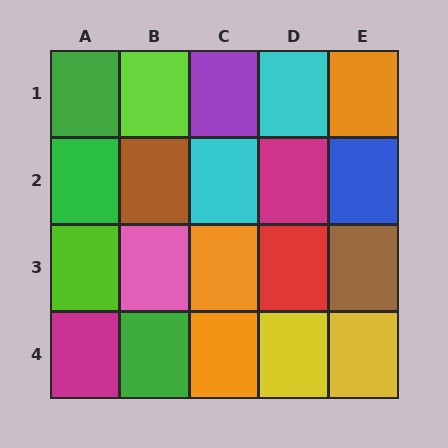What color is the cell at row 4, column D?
Yellow.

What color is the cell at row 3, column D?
Red.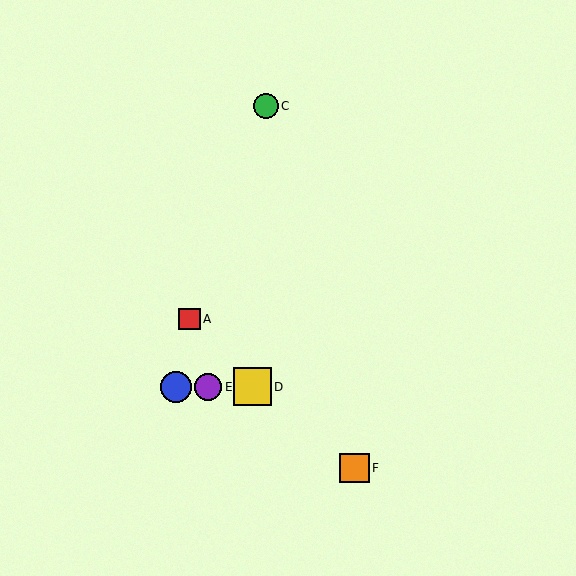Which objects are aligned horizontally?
Objects B, D, E are aligned horizontally.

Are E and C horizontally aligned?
No, E is at y≈387 and C is at y≈106.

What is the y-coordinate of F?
Object F is at y≈468.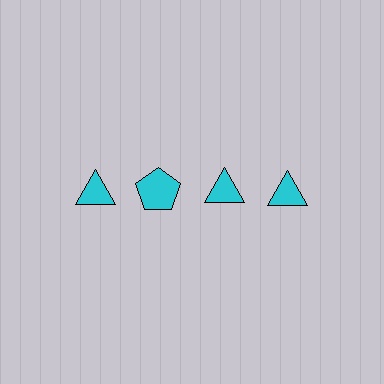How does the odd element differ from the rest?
It has a different shape: pentagon instead of triangle.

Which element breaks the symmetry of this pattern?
The cyan pentagon in the top row, second from left column breaks the symmetry. All other shapes are cyan triangles.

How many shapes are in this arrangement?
There are 4 shapes arranged in a grid pattern.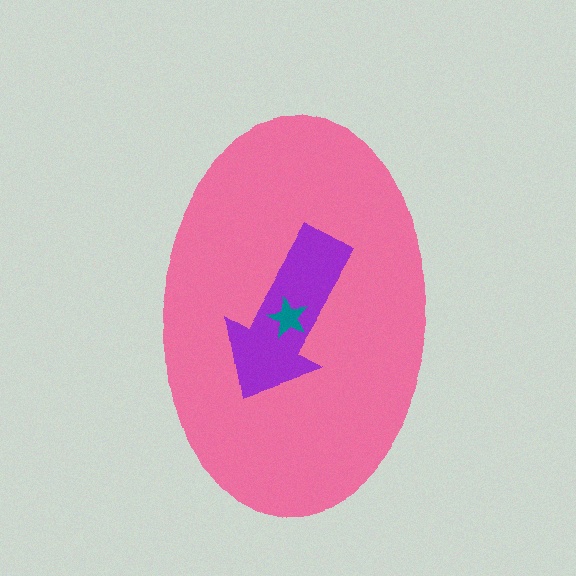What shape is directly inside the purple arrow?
The teal star.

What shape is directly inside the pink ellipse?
The purple arrow.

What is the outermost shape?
The pink ellipse.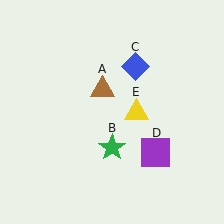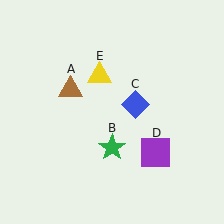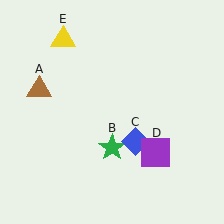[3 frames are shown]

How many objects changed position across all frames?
3 objects changed position: brown triangle (object A), blue diamond (object C), yellow triangle (object E).